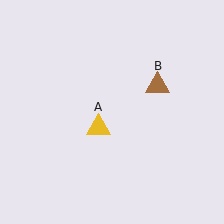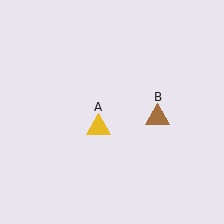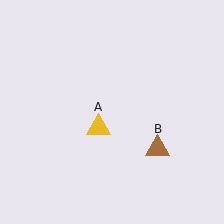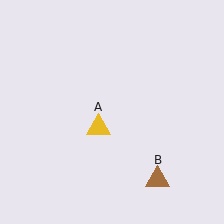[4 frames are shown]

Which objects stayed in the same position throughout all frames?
Yellow triangle (object A) remained stationary.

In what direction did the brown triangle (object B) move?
The brown triangle (object B) moved down.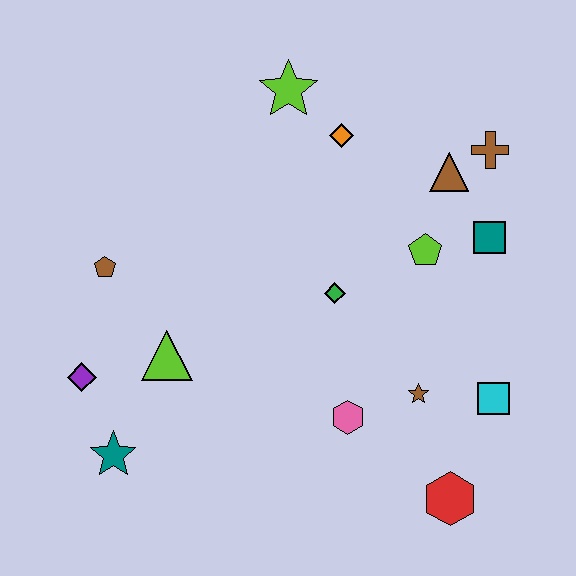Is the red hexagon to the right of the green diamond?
Yes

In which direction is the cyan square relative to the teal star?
The cyan square is to the right of the teal star.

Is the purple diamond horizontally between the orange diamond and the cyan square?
No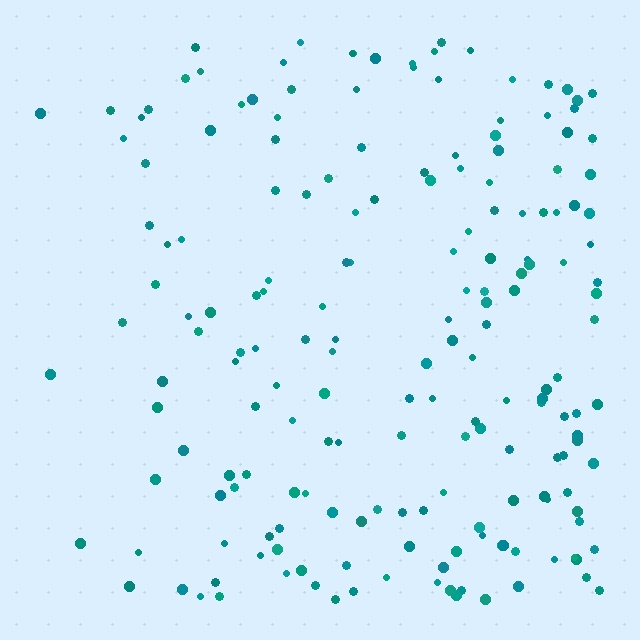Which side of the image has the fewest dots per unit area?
The left.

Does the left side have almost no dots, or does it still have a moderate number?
Still a moderate number, just noticeably fewer than the right.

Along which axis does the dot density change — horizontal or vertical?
Horizontal.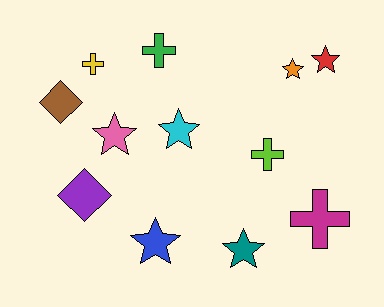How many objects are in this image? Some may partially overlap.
There are 12 objects.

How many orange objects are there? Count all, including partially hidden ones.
There is 1 orange object.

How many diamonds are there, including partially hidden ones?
There are 2 diamonds.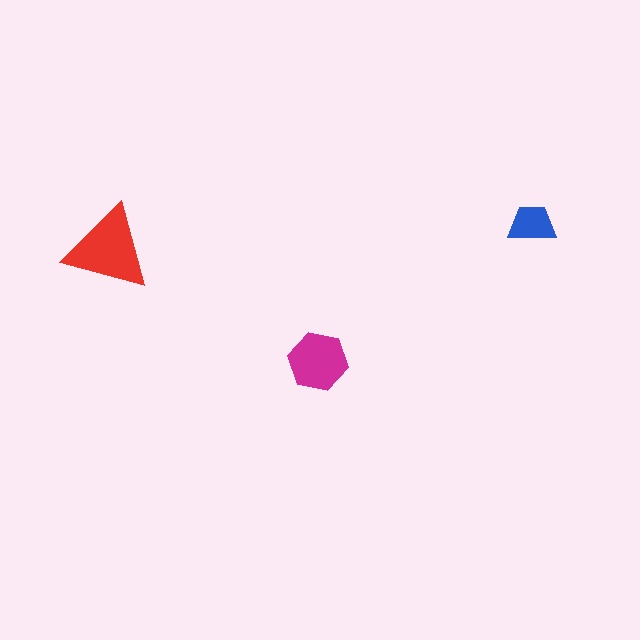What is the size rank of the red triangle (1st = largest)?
1st.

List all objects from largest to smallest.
The red triangle, the magenta hexagon, the blue trapezoid.